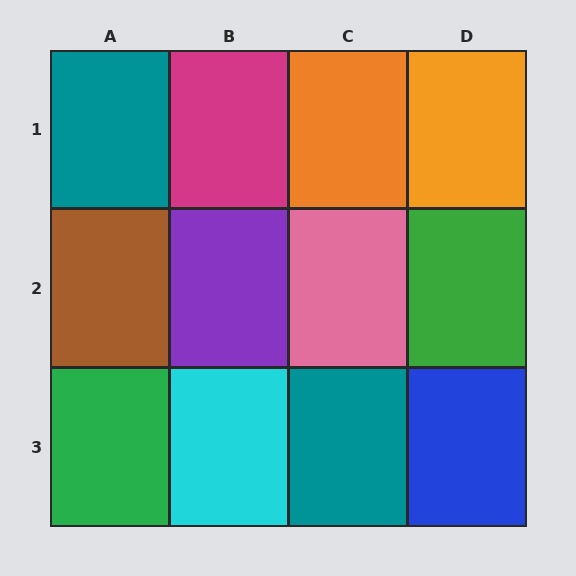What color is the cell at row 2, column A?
Brown.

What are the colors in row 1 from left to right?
Teal, magenta, orange, orange.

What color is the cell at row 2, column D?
Green.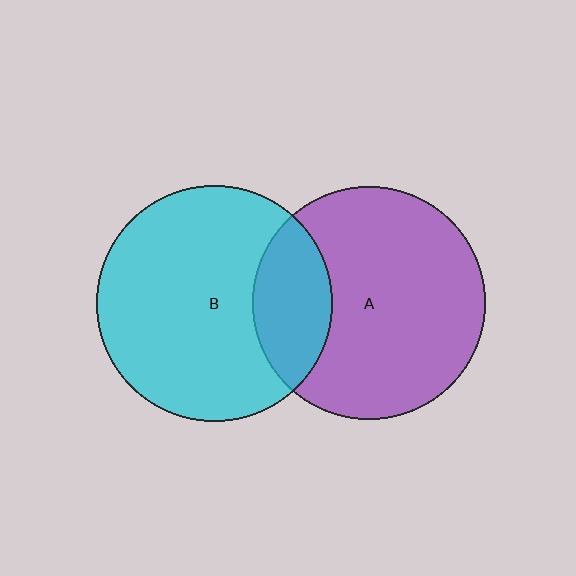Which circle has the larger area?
Circle B (cyan).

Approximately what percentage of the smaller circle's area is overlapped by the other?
Approximately 25%.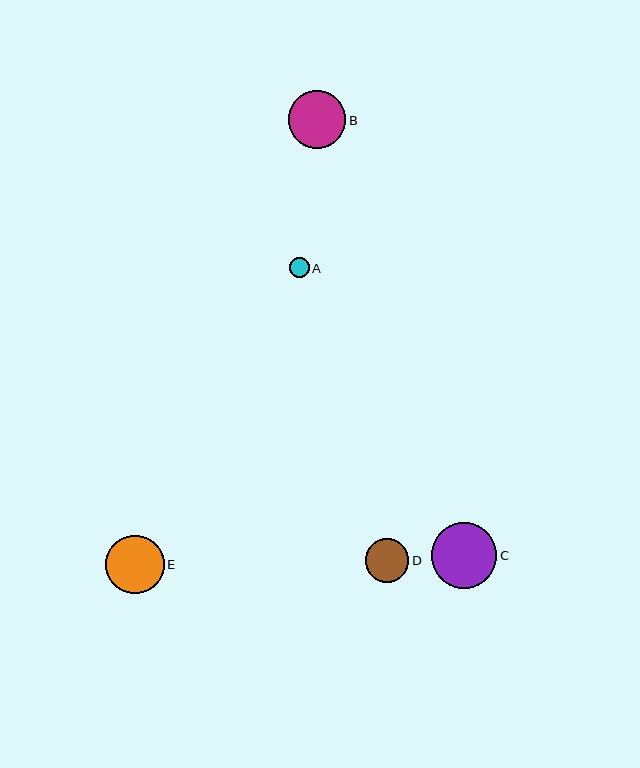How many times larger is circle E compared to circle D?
Circle E is approximately 1.3 times the size of circle D.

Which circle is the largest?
Circle C is the largest with a size of approximately 65 pixels.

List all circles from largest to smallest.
From largest to smallest: C, E, B, D, A.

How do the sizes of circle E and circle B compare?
Circle E and circle B are approximately the same size.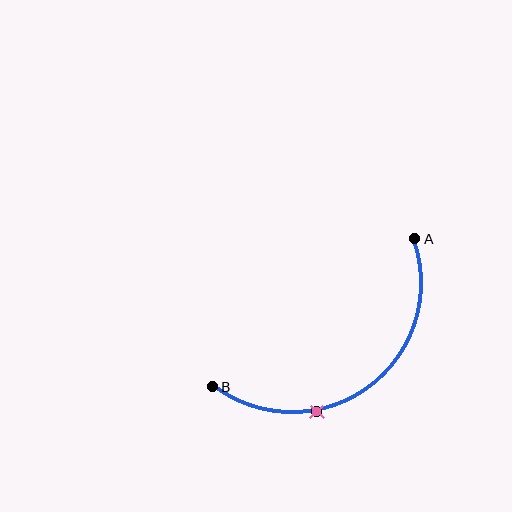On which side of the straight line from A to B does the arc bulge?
The arc bulges below and to the right of the straight line connecting A and B.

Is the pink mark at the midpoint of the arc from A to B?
No. The pink mark lies on the arc but is closer to endpoint B. The arc midpoint would be at the point on the curve equidistant along the arc from both A and B.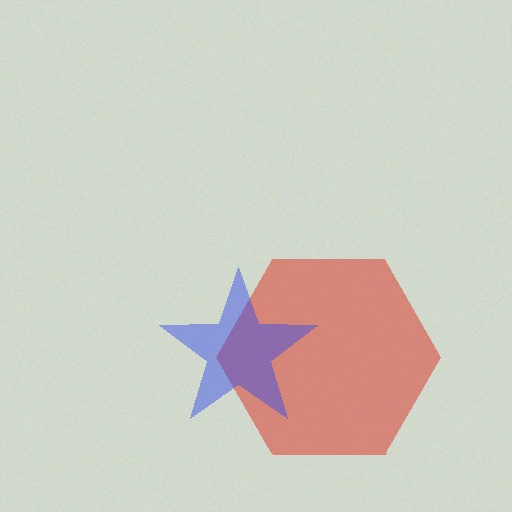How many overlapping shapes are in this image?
There are 2 overlapping shapes in the image.